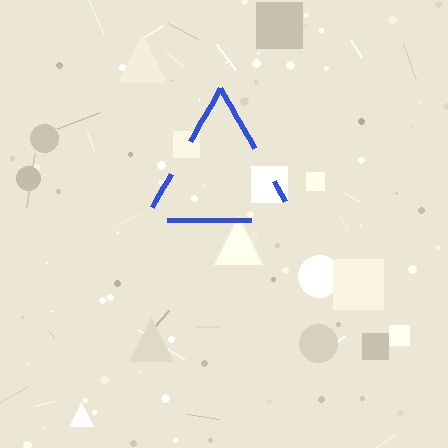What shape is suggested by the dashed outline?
The dashed outline suggests a triangle.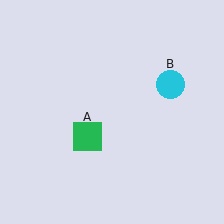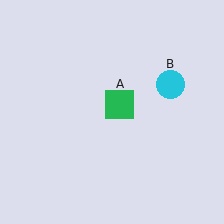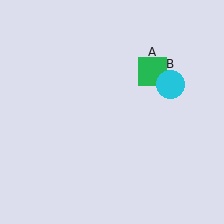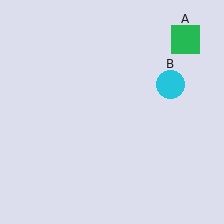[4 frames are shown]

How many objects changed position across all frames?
1 object changed position: green square (object A).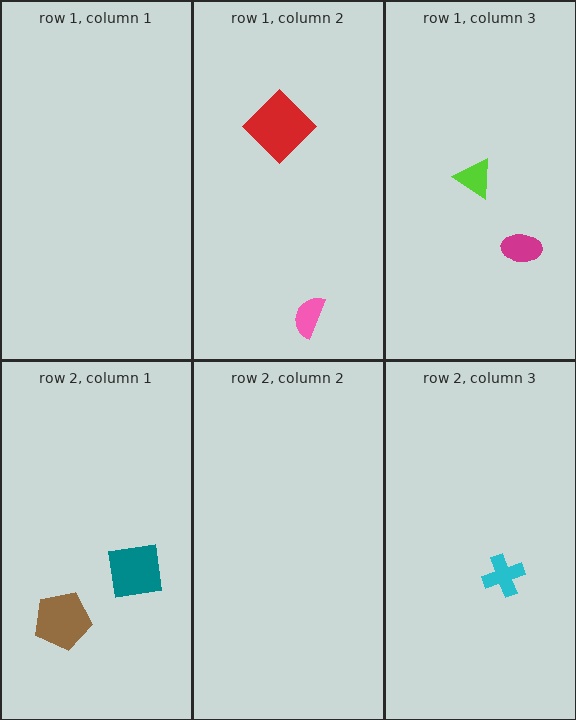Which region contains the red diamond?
The row 1, column 2 region.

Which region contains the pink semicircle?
The row 1, column 2 region.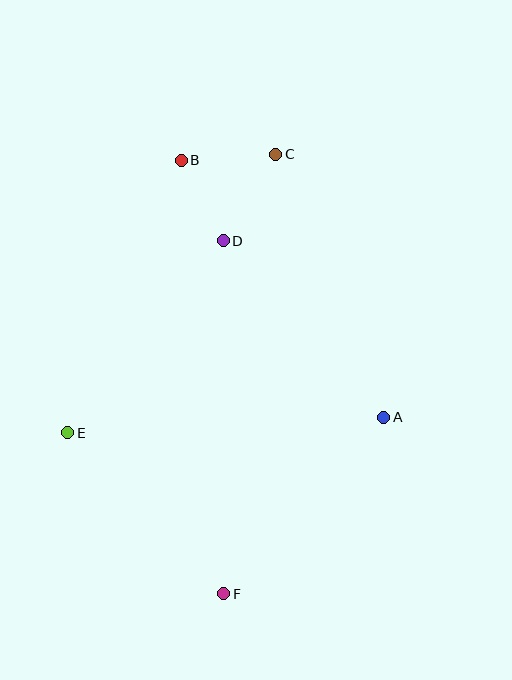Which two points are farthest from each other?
Points C and F are farthest from each other.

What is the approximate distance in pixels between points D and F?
The distance between D and F is approximately 353 pixels.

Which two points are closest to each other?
Points B and D are closest to each other.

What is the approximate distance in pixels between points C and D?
The distance between C and D is approximately 101 pixels.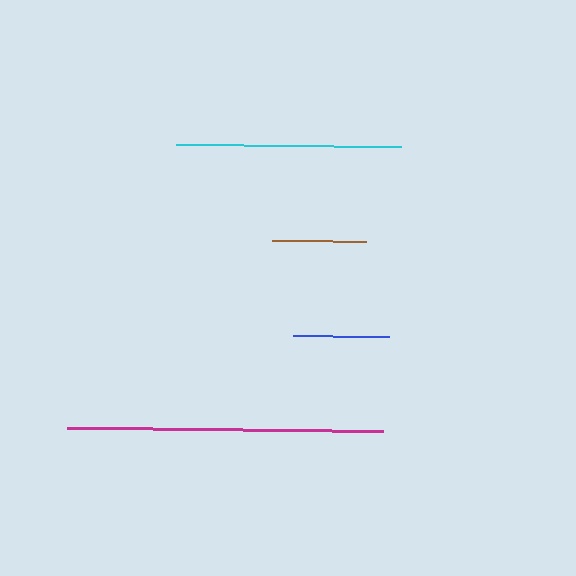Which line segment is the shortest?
The brown line is the shortest at approximately 93 pixels.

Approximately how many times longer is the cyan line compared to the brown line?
The cyan line is approximately 2.4 times the length of the brown line.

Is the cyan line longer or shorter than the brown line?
The cyan line is longer than the brown line.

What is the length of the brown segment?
The brown segment is approximately 93 pixels long.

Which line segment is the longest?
The magenta line is the longest at approximately 316 pixels.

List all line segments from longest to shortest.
From longest to shortest: magenta, cyan, blue, brown.